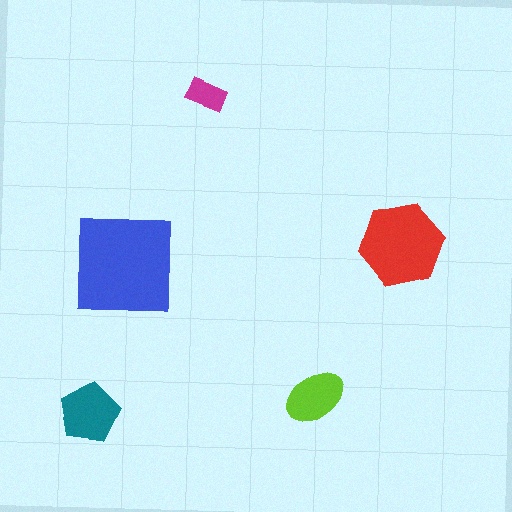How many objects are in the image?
There are 5 objects in the image.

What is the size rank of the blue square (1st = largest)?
1st.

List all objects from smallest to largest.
The magenta rectangle, the lime ellipse, the teal pentagon, the red hexagon, the blue square.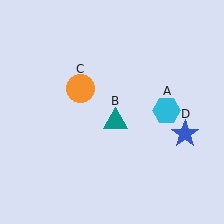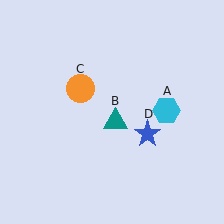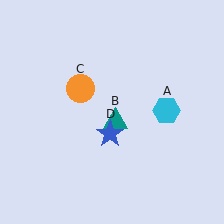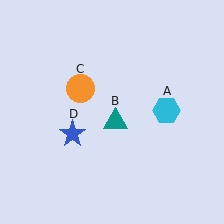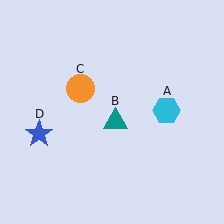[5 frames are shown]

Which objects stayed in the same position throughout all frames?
Cyan hexagon (object A) and teal triangle (object B) and orange circle (object C) remained stationary.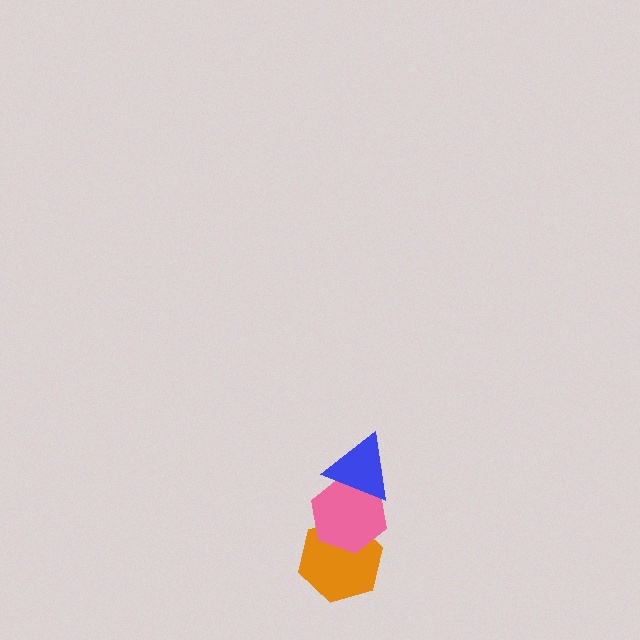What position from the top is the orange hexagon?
The orange hexagon is 3rd from the top.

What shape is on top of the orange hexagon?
The pink hexagon is on top of the orange hexagon.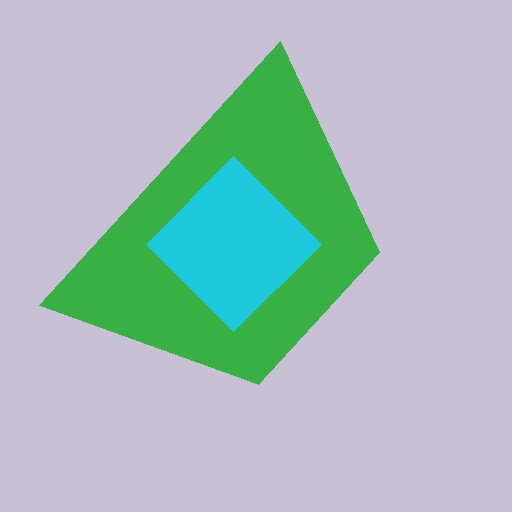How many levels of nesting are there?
2.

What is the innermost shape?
The cyan diamond.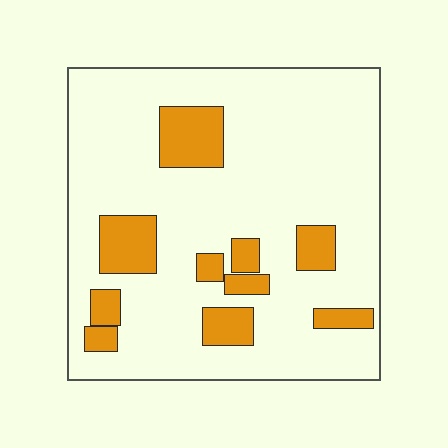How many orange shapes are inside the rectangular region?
10.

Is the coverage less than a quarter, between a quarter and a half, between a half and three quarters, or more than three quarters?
Less than a quarter.